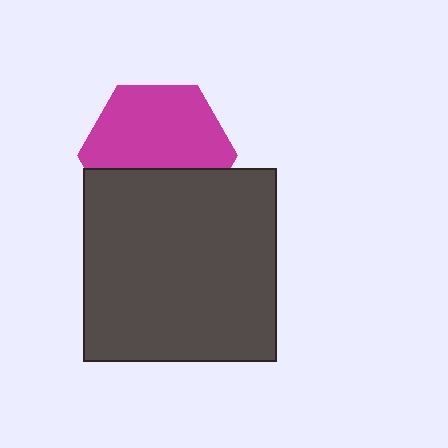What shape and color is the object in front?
The object in front is a dark gray square.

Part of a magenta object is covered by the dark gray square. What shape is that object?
It is a hexagon.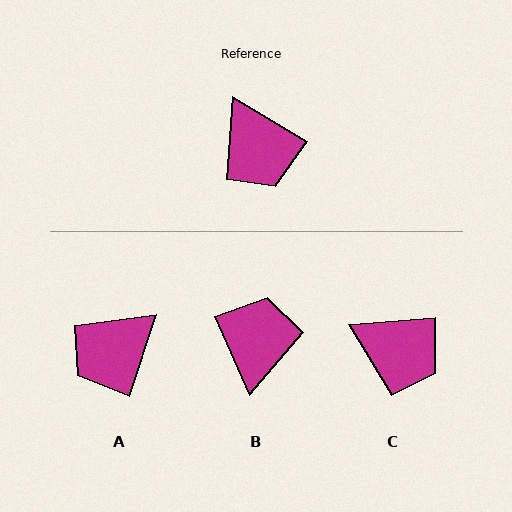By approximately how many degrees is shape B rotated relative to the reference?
Approximately 144 degrees counter-clockwise.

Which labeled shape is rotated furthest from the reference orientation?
B, about 144 degrees away.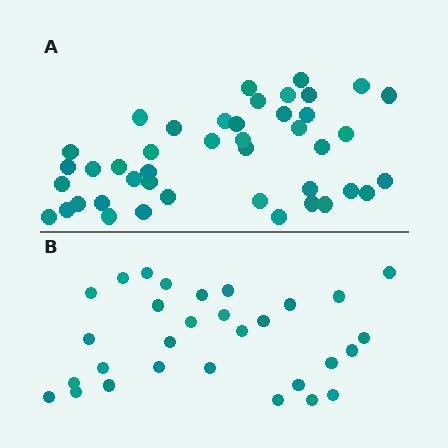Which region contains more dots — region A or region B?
Region A (the top region) has more dots.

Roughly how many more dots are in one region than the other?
Region A has approximately 15 more dots than region B.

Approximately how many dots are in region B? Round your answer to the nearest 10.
About 30 dots.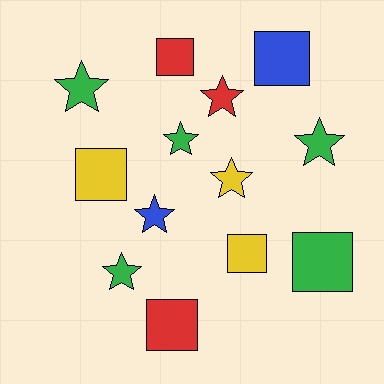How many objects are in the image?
There are 13 objects.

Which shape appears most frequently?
Star, with 7 objects.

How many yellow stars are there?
There is 1 yellow star.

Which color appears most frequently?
Green, with 5 objects.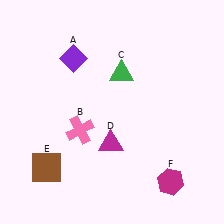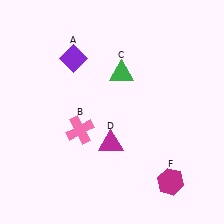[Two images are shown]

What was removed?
The brown square (E) was removed in Image 2.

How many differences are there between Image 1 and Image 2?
There is 1 difference between the two images.